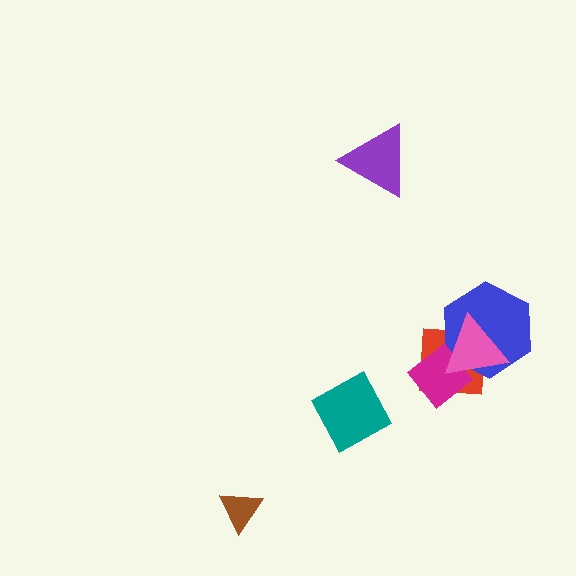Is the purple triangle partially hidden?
No, no other shape covers it.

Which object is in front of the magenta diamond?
The pink triangle is in front of the magenta diamond.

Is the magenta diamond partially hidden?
Yes, it is partially covered by another shape.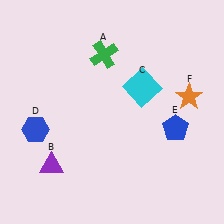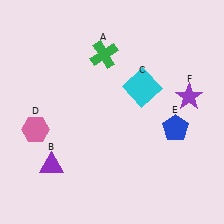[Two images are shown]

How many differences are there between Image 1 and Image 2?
There are 2 differences between the two images.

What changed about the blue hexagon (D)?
In Image 1, D is blue. In Image 2, it changed to pink.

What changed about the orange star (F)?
In Image 1, F is orange. In Image 2, it changed to purple.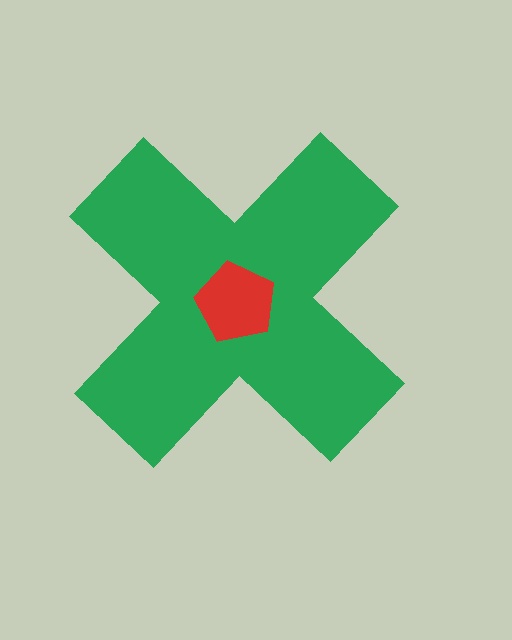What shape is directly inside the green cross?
The red pentagon.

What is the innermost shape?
The red pentagon.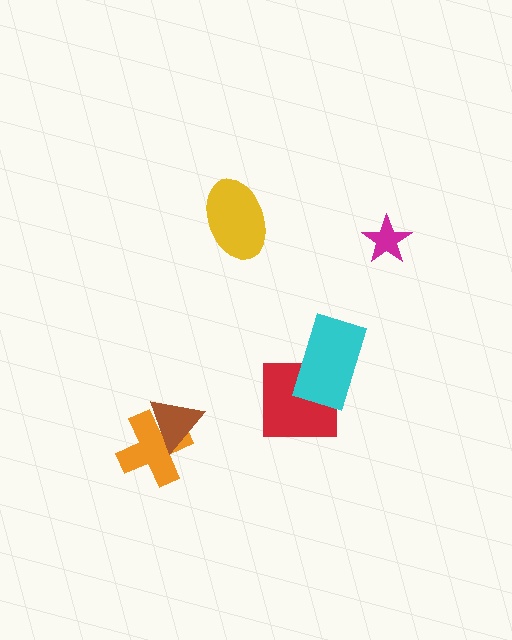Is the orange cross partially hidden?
Yes, it is partially covered by another shape.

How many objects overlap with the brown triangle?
1 object overlaps with the brown triangle.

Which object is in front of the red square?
The cyan rectangle is in front of the red square.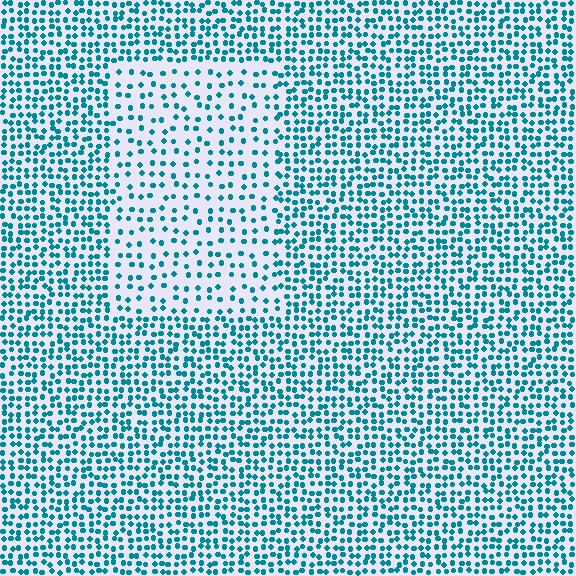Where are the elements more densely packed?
The elements are more densely packed outside the rectangle boundary.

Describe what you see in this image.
The image contains small teal elements arranged at two different densities. A rectangle-shaped region is visible where the elements are less densely packed than the surrounding area.